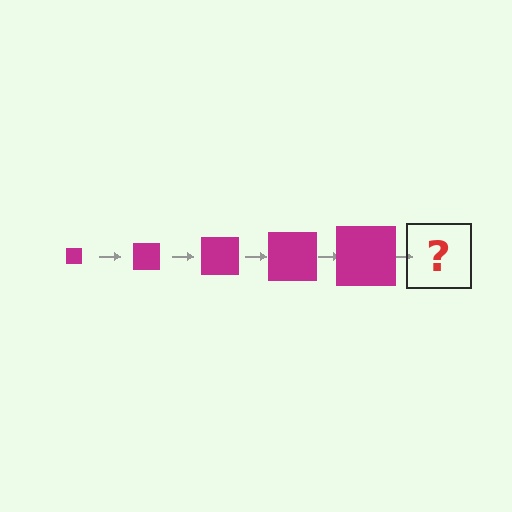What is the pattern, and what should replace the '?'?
The pattern is that the square gets progressively larger each step. The '?' should be a magenta square, larger than the previous one.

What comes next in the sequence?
The next element should be a magenta square, larger than the previous one.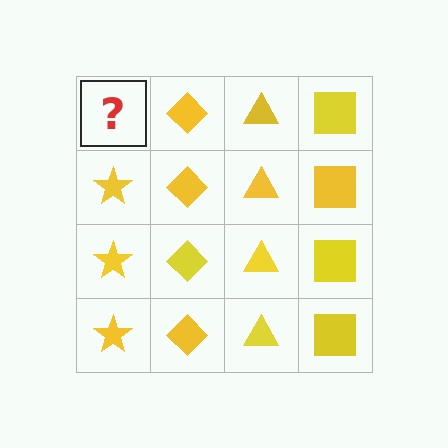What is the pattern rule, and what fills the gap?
The rule is that each column has a consistent shape. The gap should be filled with a yellow star.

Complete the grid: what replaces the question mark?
The question mark should be replaced with a yellow star.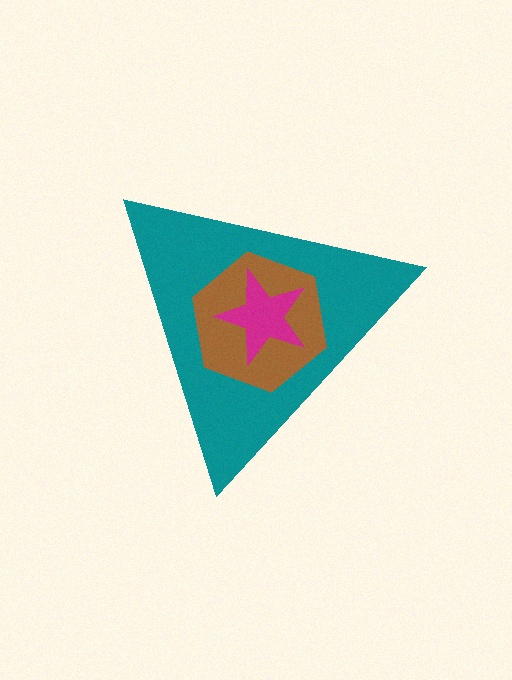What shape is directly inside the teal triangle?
The brown hexagon.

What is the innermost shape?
The magenta star.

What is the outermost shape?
The teal triangle.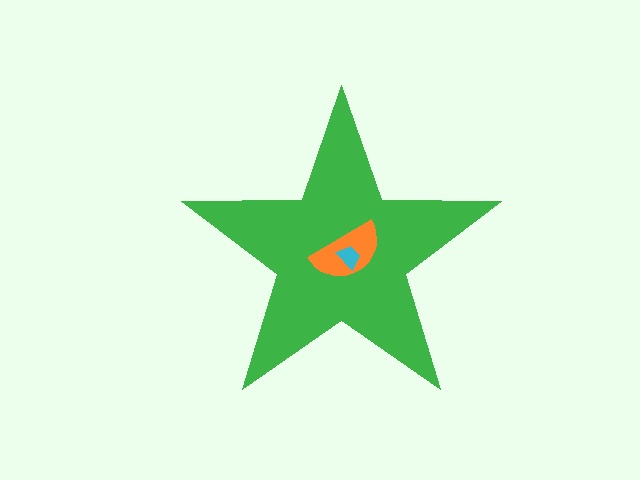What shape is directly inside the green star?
The orange semicircle.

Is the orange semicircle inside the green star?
Yes.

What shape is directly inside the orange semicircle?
The cyan trapezoid.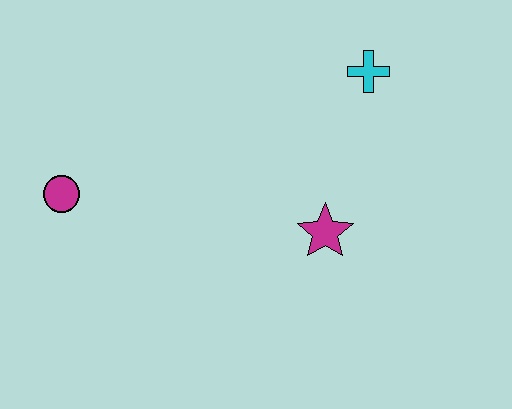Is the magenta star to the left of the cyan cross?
Yes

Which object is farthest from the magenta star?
The magenta circle is farthest from the magenta star.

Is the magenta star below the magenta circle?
Yes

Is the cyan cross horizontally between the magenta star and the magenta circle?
No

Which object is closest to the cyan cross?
The magenta star is closest to the cyan cross.